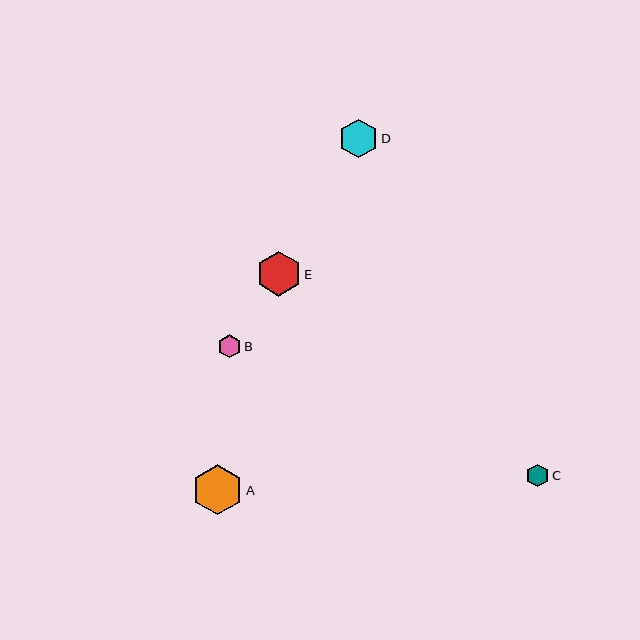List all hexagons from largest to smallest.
From largest to smallest: A, E, D, B, C.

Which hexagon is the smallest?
Hexagon C is the smallest with a size of approximately 23 pixels.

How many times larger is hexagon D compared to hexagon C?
Hexagon D is approximately 1.7 times the size of hexagon C.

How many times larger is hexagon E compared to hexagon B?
Hexagon E is approximately 1.9 times the size of hexagon B.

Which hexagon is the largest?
Hexagon A is the largest with a size of approximately 50 pixels.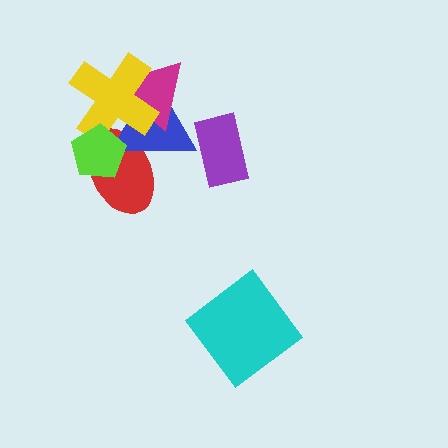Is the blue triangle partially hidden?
Yes, it is partially covered by another shape.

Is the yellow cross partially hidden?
Yes, it is partially covered by another shape.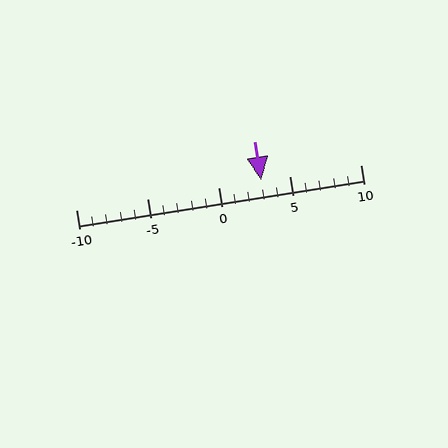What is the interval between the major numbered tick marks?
The major tick marks are spaced 5 units apart.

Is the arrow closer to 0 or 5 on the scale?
The arrow is closer to 5.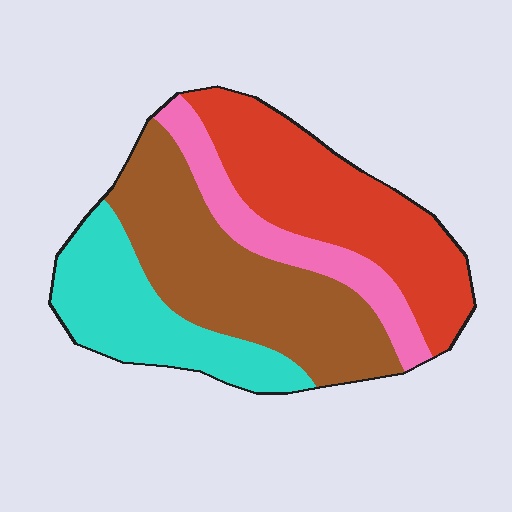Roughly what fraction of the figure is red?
Red covers roughly 30% of the figure.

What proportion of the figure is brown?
Brown takes up about one third (1/3) of the figure.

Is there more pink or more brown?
Brown.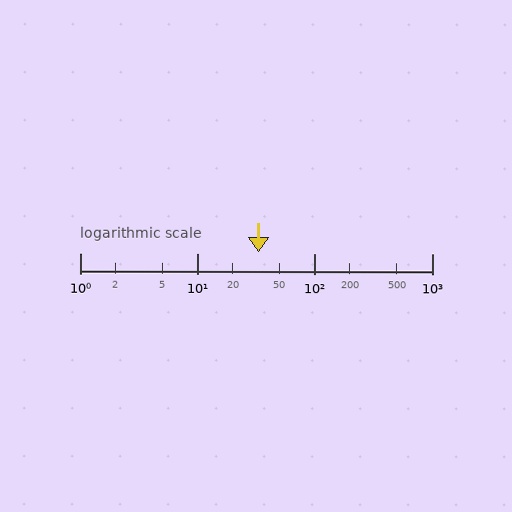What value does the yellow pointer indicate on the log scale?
The pointer indicates approximately 33.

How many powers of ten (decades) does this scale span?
The scale spans 3 decades, from 1 to 1000.